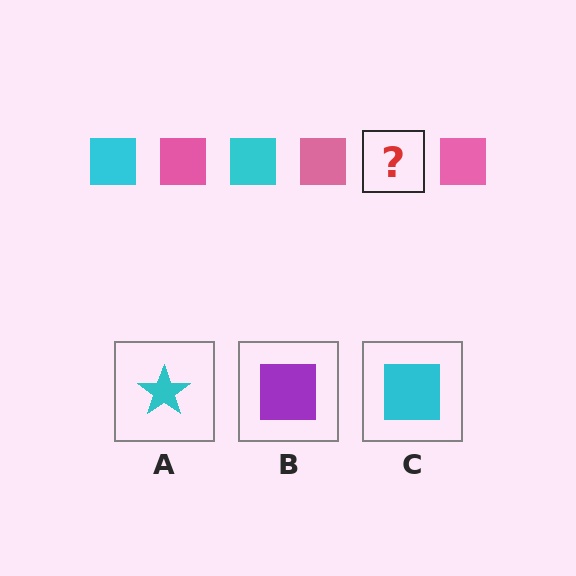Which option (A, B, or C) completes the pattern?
C.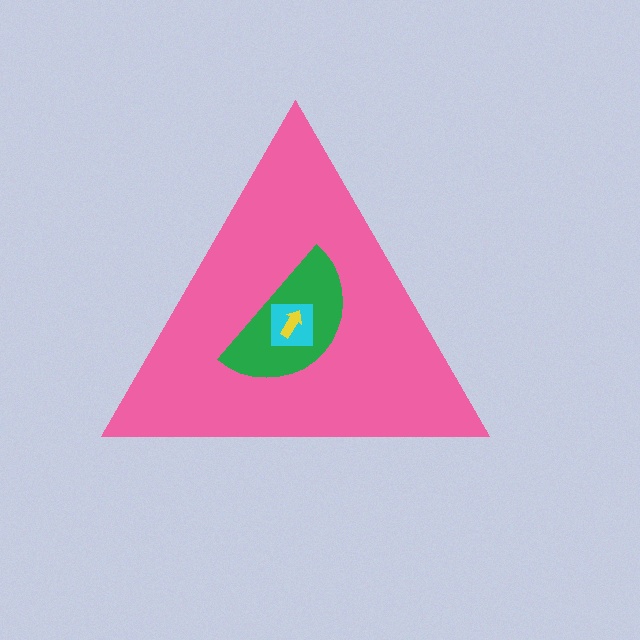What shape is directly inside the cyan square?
The yellow arrow.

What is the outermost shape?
The pink triangle.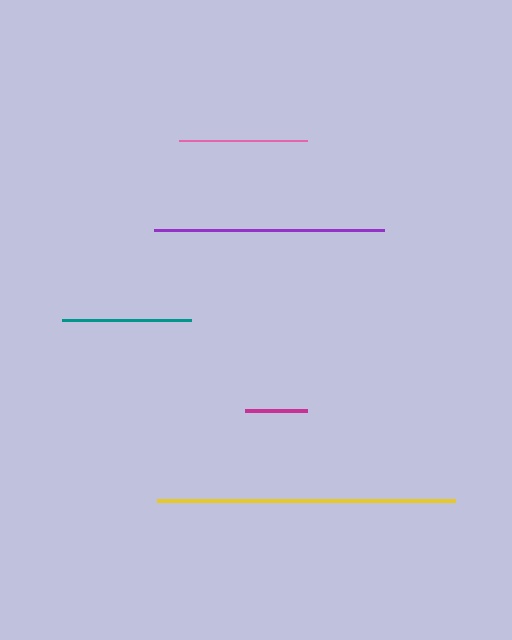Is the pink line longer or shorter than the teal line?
The teal line is longer than the pink line.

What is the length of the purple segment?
The purple segment is approximately 230 pixels long.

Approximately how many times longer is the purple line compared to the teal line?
The purple line is approximately 1.8 times the length of the teal line.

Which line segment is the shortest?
The magenta line is the shortest at approximately 62 pixels.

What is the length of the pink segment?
The pink segment is approximately 128 pixels long.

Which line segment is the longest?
The yellow line is the longest at approximately 298 pixels.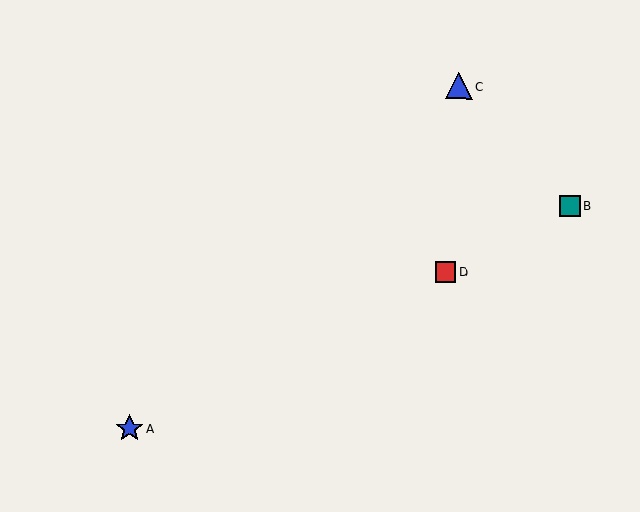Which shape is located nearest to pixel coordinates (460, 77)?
The blue triangle (labeled C) at (459, 86) is nearest to that location.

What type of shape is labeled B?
Shape B is a teal square.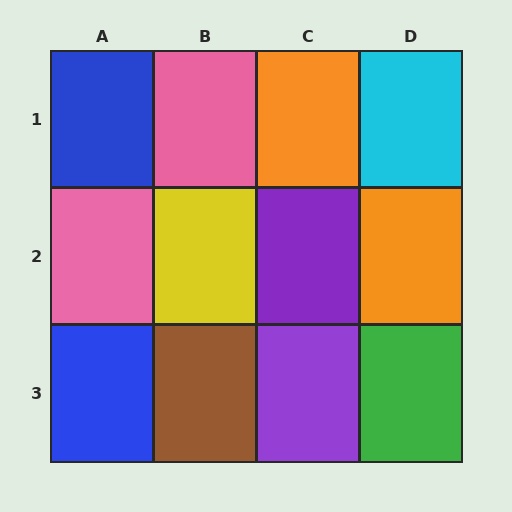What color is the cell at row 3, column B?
Brown.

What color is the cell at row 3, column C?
Purple.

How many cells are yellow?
1 cell is yellow.